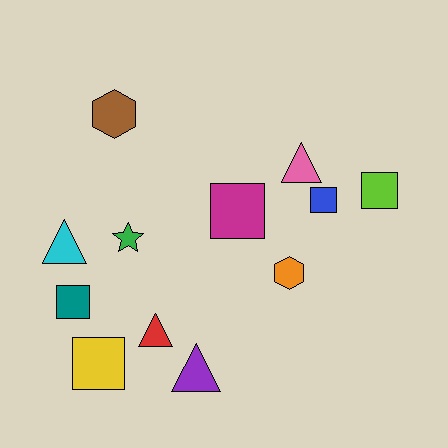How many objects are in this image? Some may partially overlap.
There are 12 objects.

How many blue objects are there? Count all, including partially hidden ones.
There is 1 blue object.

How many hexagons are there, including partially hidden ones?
There are 2 hexagons.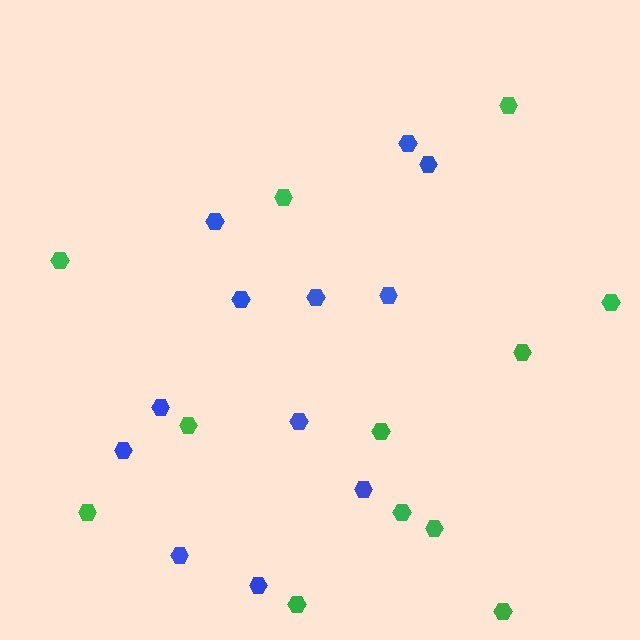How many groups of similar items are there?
There are 2 groups: one group of green hexagons (12) and one group of blue hexagons (12).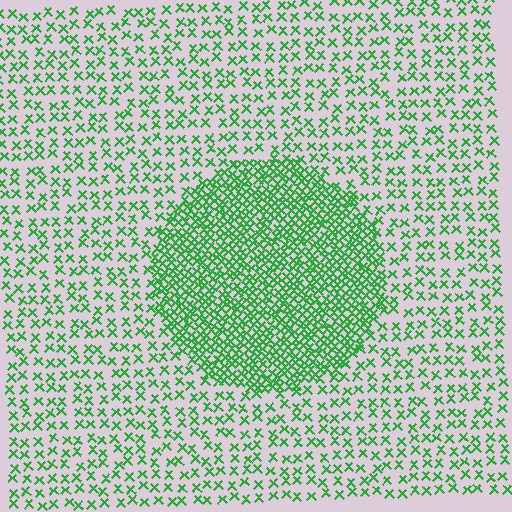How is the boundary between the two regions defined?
The boundary is defined by a change in element density (approximately 2.6x ratio). All elements are the same color, size, and shape.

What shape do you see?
I see a circle.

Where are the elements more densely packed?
The elements are more densely packed inside the circle boundary.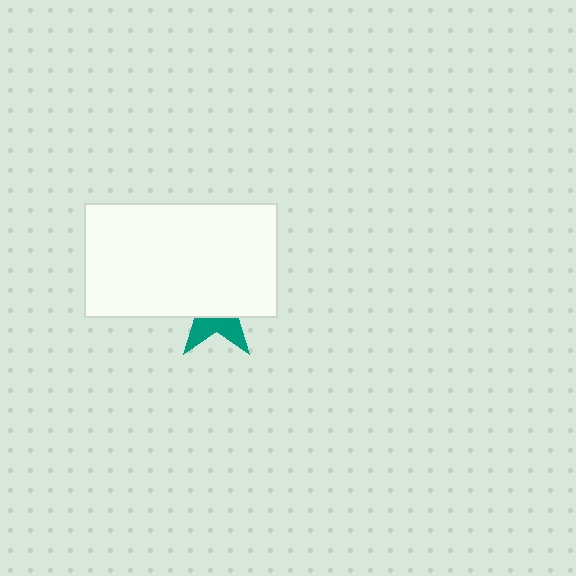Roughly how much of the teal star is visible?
A small part of it is visible (roughly 35%).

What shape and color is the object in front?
The object in front is a white rectangle.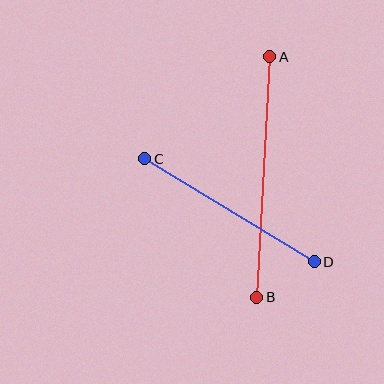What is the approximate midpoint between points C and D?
The midpoint is at approximately (229, 210) pixels.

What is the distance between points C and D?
The distance is approximately 198 pixels.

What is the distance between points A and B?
The distance is approximately 241 pixels.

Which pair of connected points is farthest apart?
Points A and B are farthest apart.